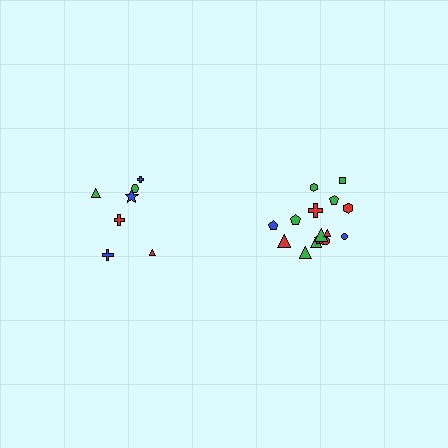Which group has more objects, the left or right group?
The right group.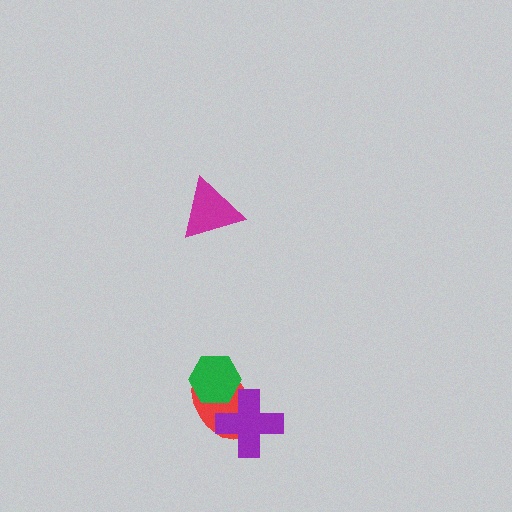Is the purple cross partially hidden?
No, no other shape covers it.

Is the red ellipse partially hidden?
Yes, it is partially covered by another shape.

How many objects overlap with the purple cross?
1 object overlaps with the purple cross.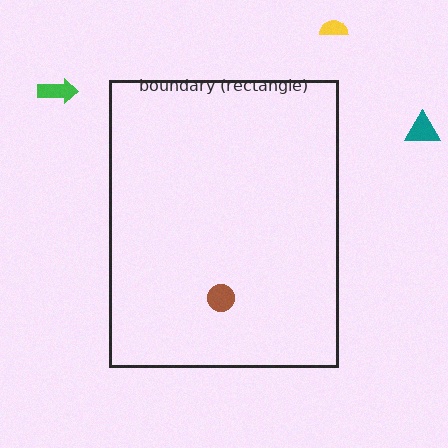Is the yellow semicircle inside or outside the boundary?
Outside.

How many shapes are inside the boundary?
1 inside, 3 outside.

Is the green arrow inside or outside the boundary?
Outside.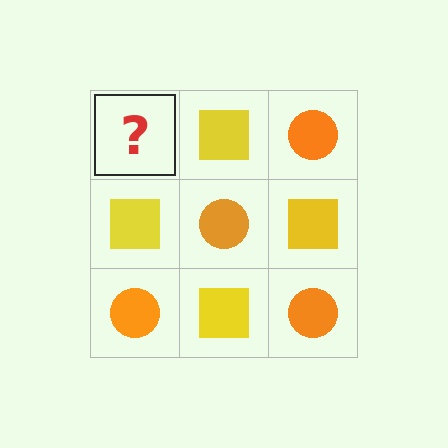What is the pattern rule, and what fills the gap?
The rule is that it alternates orange circle and yellow square in a checkerboard pattern. The gap should be filled with an orange circle.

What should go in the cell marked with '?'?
The missing cell should contain an orange circle.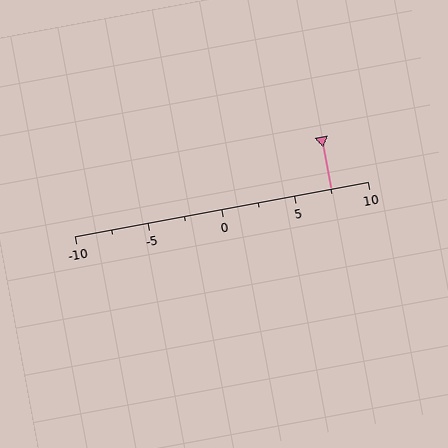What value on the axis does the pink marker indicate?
The marker indicates approximately 7.5.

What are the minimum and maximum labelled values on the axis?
The axis runs from -10 to 10.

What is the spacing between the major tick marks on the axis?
The major ticks are spaced 5 apart.